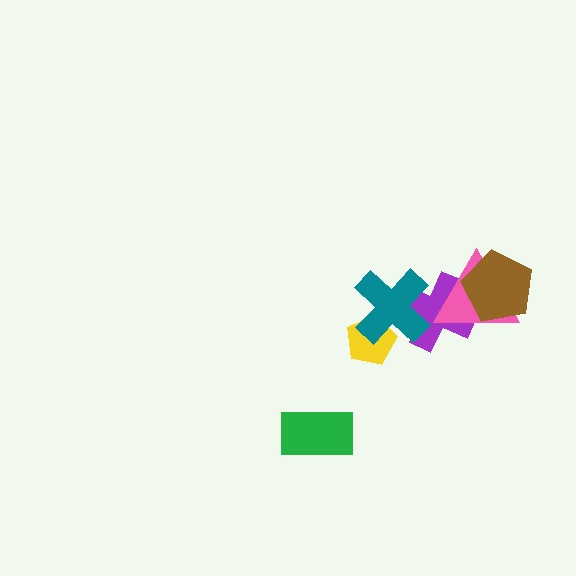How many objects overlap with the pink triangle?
2 objects overlap with the pink triangle.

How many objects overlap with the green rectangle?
0 objects overlap with the green rectangle.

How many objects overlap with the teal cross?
2 objects overlap with the teal cross.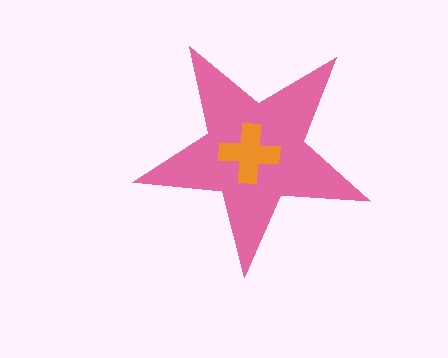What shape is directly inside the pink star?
The orange cross.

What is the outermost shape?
The pink star.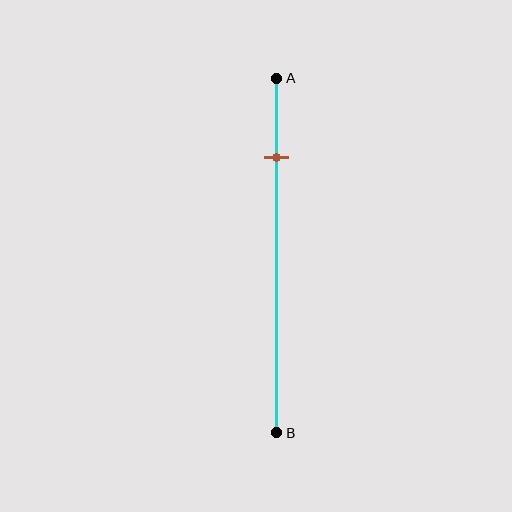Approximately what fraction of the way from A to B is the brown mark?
The brown mark is approximately 25% of the way from A to B.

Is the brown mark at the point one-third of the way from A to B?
No, the mark is at about 25% from A, not at the 33% one-third point.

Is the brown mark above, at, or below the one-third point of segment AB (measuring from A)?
The brown mark is above the one-third point of segment AB.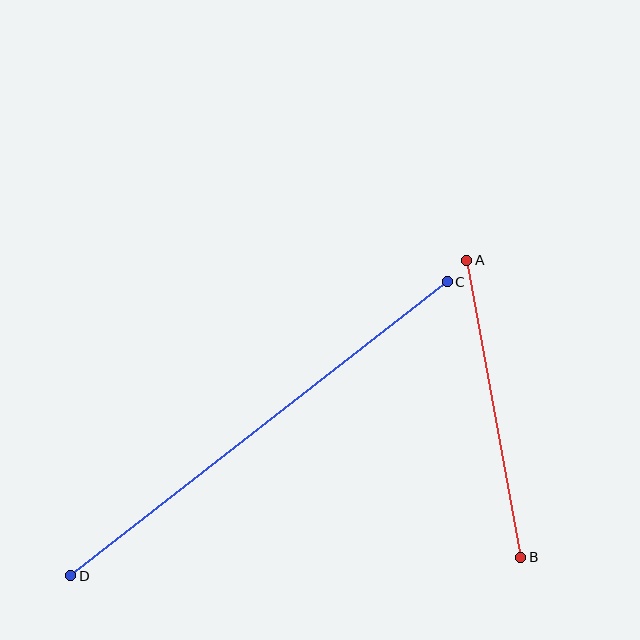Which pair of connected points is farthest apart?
Points C and D are farthest apart.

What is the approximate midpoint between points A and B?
The midpoint is at approximately (494, 409) pixels.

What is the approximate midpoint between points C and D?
The midpoint is at approximately (259, 429) pixels.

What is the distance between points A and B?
The distance is approximately 302 pixels.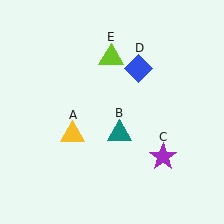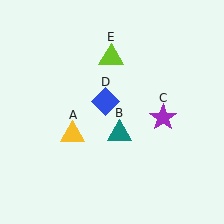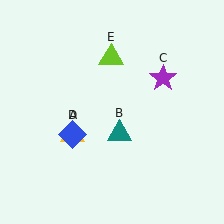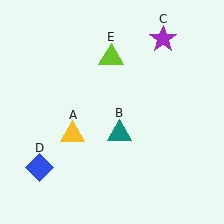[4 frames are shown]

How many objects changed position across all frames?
2 objects changed position: purple star (object C), blue diamond (object D).